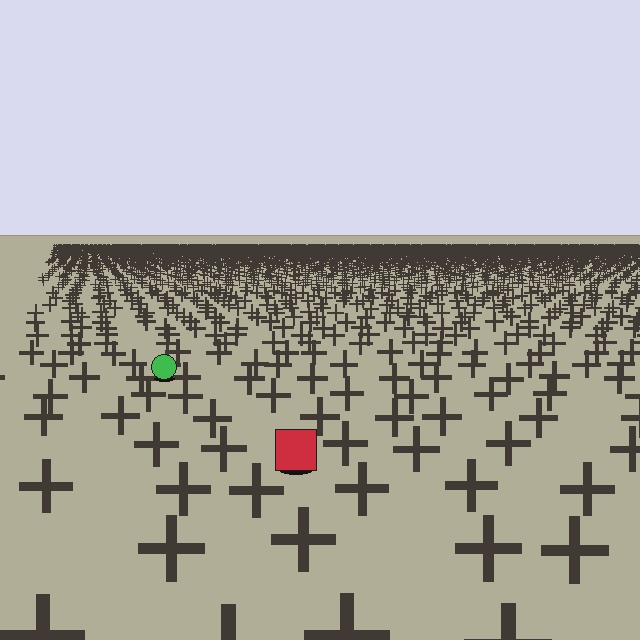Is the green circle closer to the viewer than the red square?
No. The red square is closer — you can tell from the texture gradient: the ground texture is coarser near it.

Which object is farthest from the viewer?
The green circle is farthest from the viewer. It appears smaller and the ground texture around it is denser.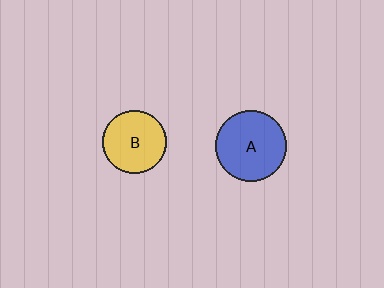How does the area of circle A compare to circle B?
Approximately 1.2 times.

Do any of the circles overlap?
No, none of the circles overlap.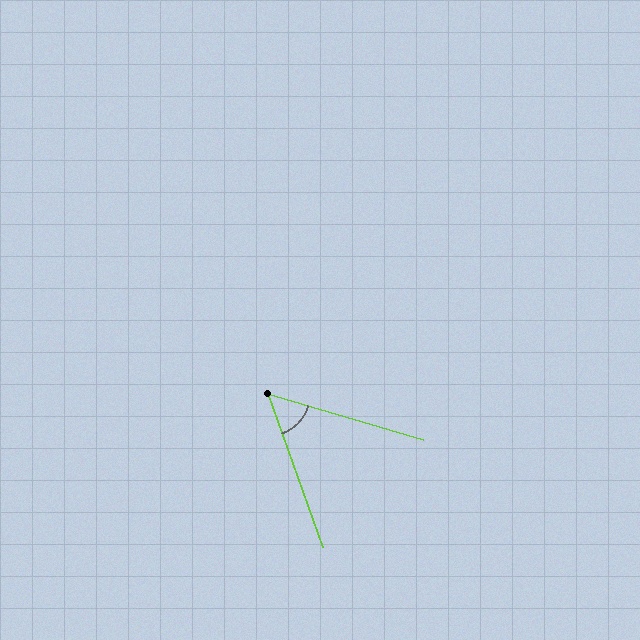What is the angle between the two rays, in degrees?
Approximately 54 degrees.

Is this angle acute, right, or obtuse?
It is acute.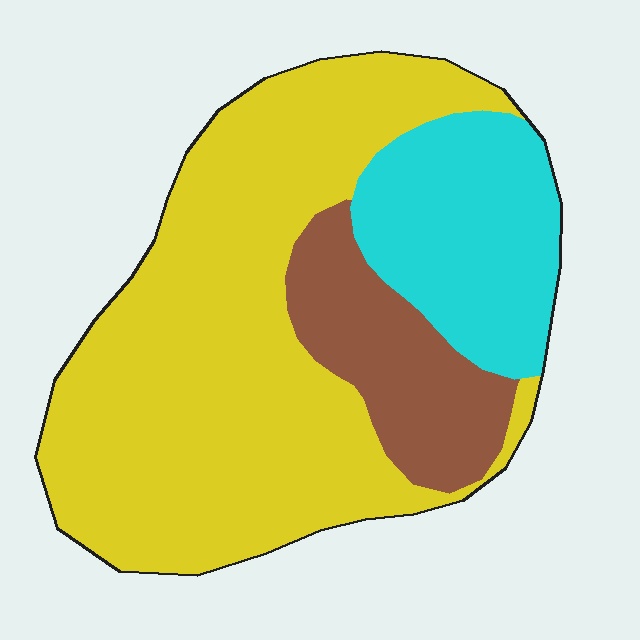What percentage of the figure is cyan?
Cyan covers roughly 20% of the figure.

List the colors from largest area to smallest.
From largest to smallest: yellow, cyan, brown.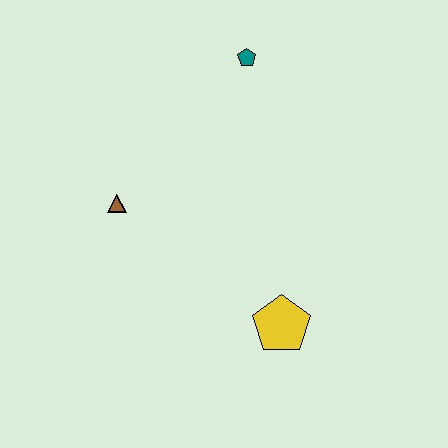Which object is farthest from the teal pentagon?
The yellow pentagon is farthest from the teal pentagon.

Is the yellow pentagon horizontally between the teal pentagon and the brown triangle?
No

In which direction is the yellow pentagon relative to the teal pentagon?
The yellow pentagon is below the teal pentagon.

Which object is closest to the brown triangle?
The teal pentagon is closest to the brown triangle.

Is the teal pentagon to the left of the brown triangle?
No